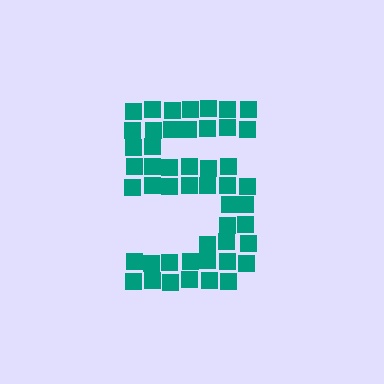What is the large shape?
The large shape is the digit 5.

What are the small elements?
The small elements are squares.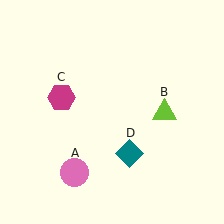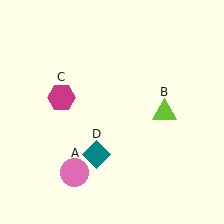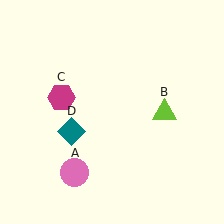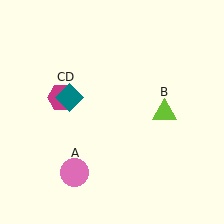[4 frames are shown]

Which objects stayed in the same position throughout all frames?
Pink circle (object A) and lime triangle (object B) and magenta hexagon (object C) remained stationary.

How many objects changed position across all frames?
1 object changed position: teal diamond (object D).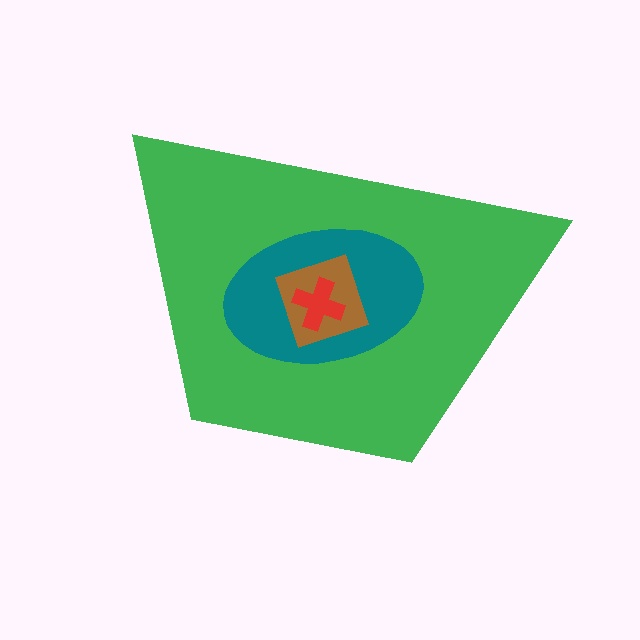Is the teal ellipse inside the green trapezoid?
Yes.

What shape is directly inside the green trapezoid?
The teal ellipse.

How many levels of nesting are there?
4.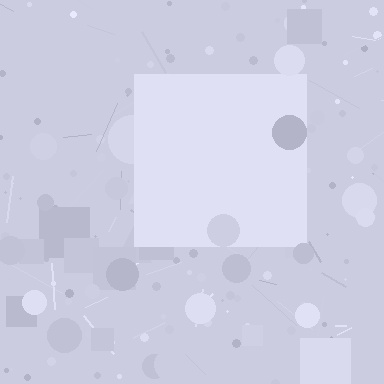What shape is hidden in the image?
A square is hidden in the image.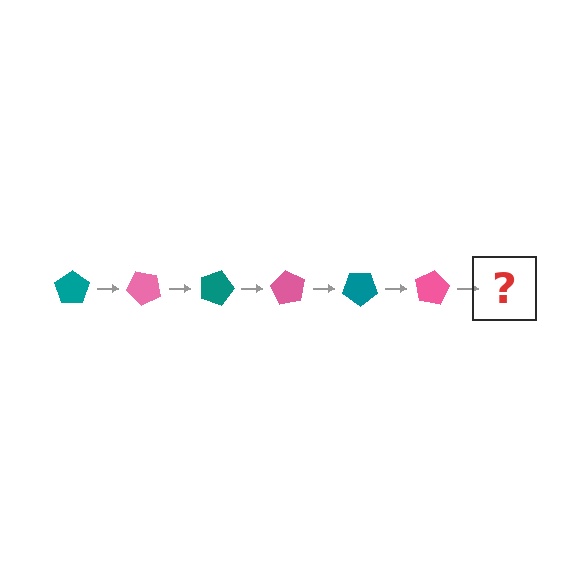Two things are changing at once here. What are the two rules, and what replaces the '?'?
The two rules are that it rotates 45 degrees each step and the color cycles through teal and pink. The '?' should be a teal pentagon, rotated 270 degrees from the start.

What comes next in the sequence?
The next element should be a teal pentagon, rotated 270 degrees from the start.